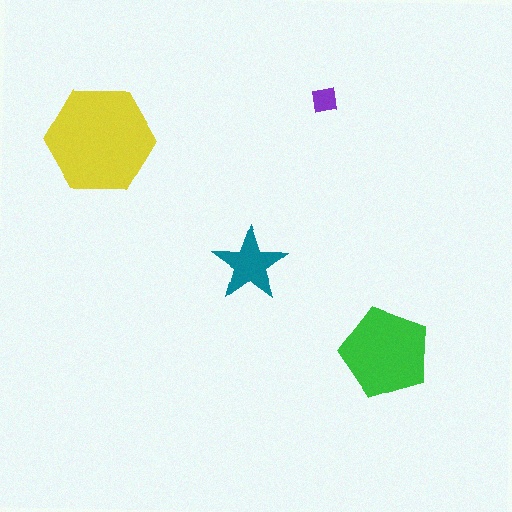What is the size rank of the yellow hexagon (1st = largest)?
1st.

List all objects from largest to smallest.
The yellow hexagon, the green pentagon, the teal star, the purple square.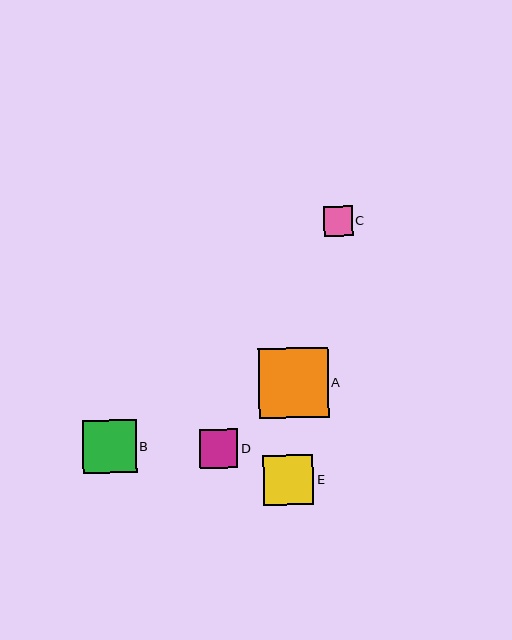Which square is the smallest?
Square C is the smallest with a size of approximately 29 pixels.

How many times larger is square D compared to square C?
Square D is approximately 1.3 times the size of square C.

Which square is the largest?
Square A is the largest with a size of approximately 70 pixels.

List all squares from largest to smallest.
From largest to smallest: A, B, E, D, C.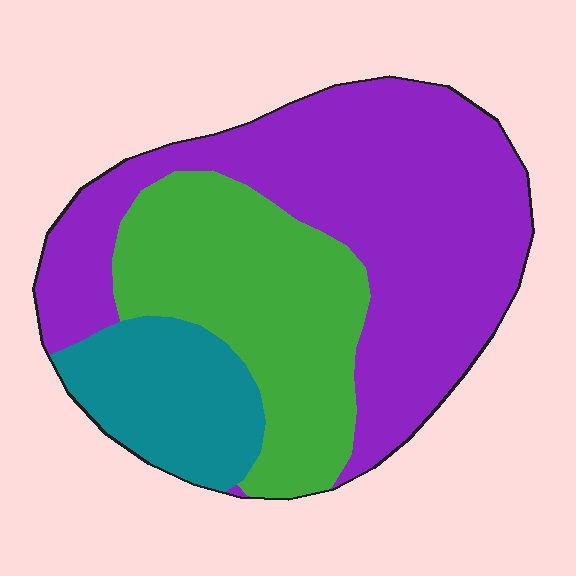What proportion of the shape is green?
Green covers roughly 30% of the shape.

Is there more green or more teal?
Green.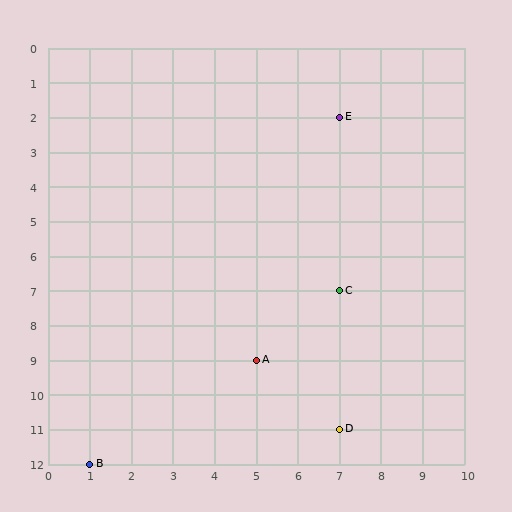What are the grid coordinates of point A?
Point A is at grid coordinates (5, 9).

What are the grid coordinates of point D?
Point D is at grid coordinates (7, 11).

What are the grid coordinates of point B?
Point B is at grid coordinates (1, 12).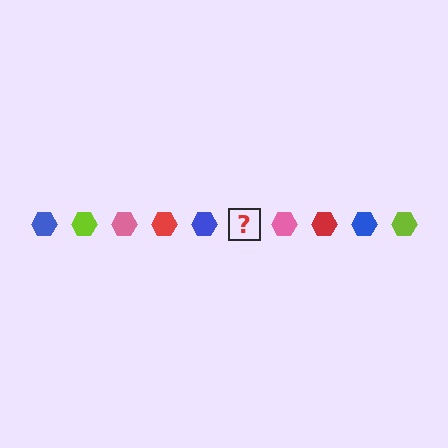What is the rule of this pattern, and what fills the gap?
The rule is that the pattern cycles through blue, lime, pink, red hexagons. The gap should be filled with a lime hexagon.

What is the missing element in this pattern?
The missing element is a lime hexagon.